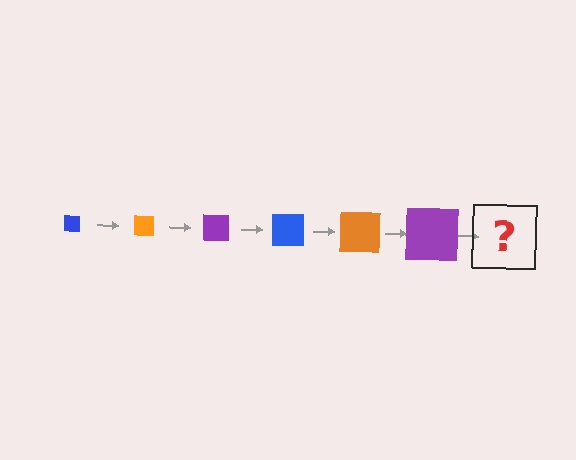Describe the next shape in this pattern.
It should be a blue square, larger than the previous one.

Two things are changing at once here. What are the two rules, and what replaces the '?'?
The two rules are that the square grows larger each step and the color cycles through blue, orange, and purple. The '?' should be a blue square, larger than the previous one.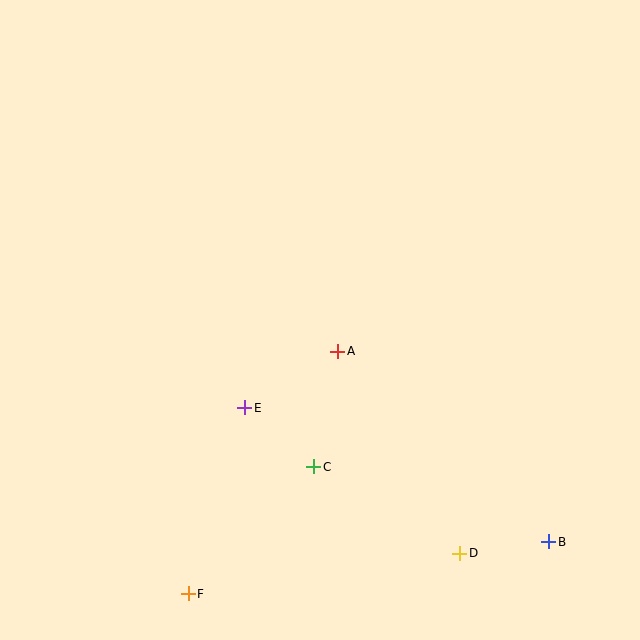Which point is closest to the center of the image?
Point A at (338, 351) is closest to the center.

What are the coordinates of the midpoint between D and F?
The midpoint between D and F is at (324, 574).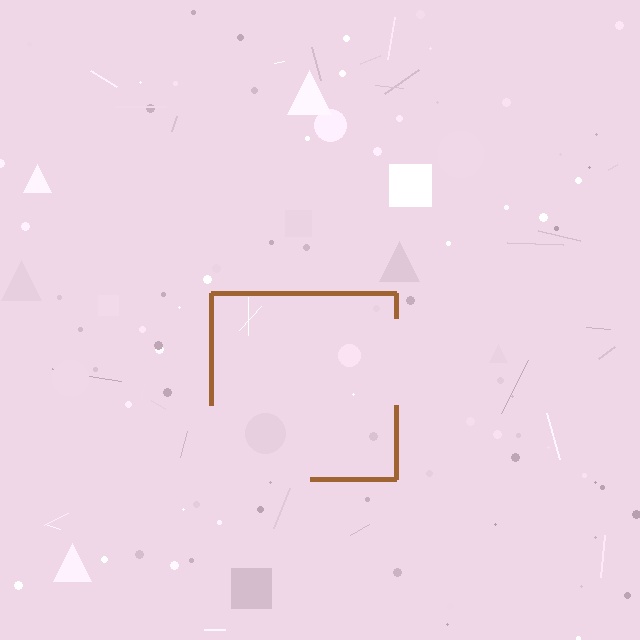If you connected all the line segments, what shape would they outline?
They would outline a square.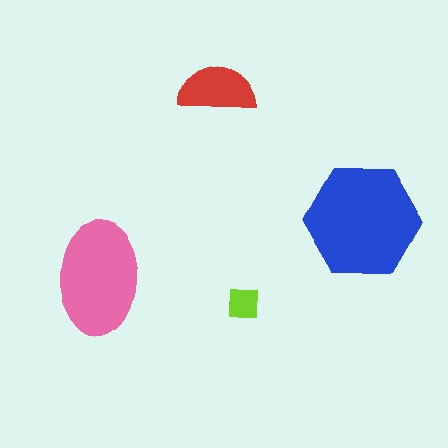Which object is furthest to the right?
The blue hexagon is rightmost.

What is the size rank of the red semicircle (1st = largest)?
3rd.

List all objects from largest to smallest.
The blue hexagon, the pink ellipse, the red semicircle, the lime square.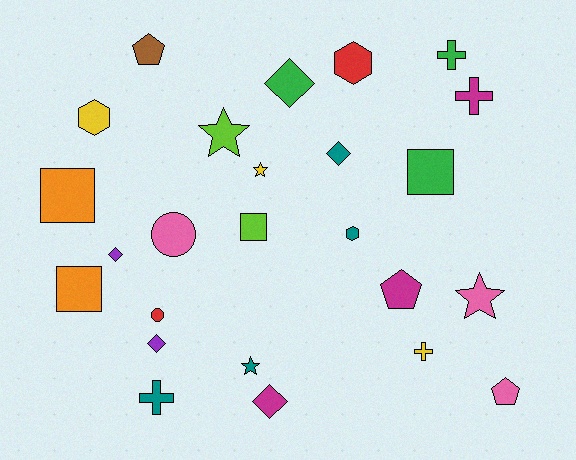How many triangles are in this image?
There are no triangles.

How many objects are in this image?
There are 25 objects.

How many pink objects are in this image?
There are 3 pink objects.